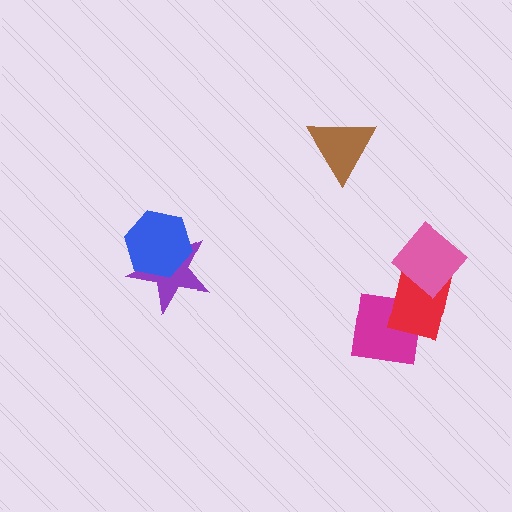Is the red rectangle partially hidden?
Yes, it is partially covered by another shape.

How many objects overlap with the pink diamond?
1 object overlaps with the pink diamond.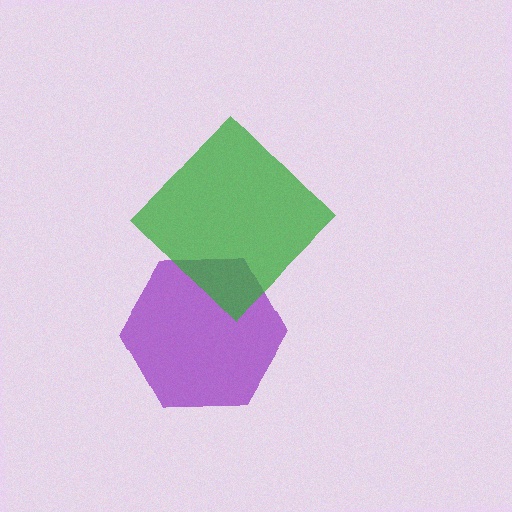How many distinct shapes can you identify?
There are 2 distinct shapes: a purple hexagon, a green diamond.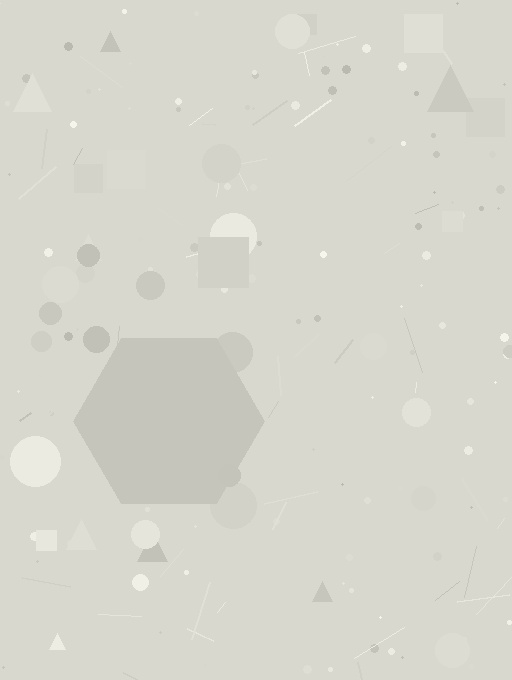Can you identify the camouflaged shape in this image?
The camouflaged shape is a hexagon.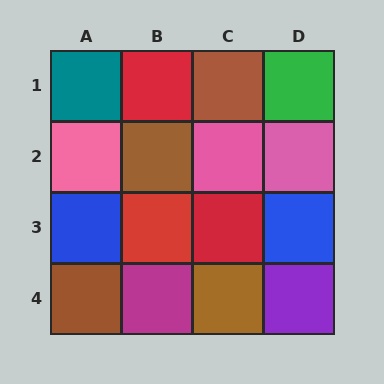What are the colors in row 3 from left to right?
Blue, red, red, blue.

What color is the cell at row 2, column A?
Pink.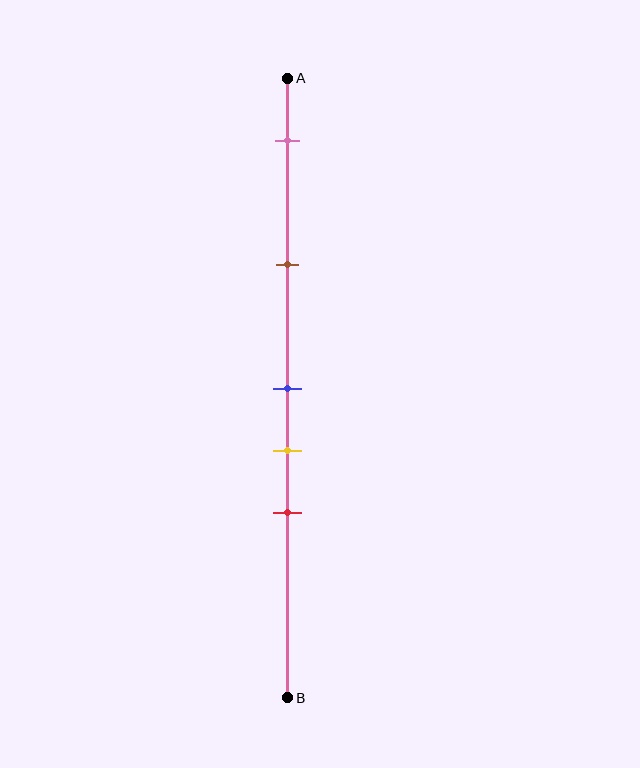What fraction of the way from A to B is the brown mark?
The brown mark is approximately 30% (0.3) of the way from A to B.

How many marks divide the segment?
There are 5 marks dividing the segment.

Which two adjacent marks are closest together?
The blue and yellow marks are the closest adjacent pair.